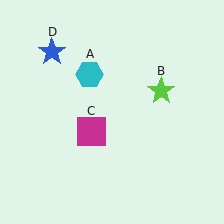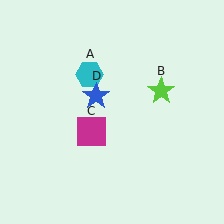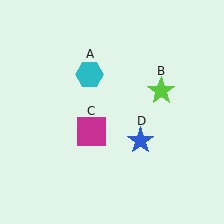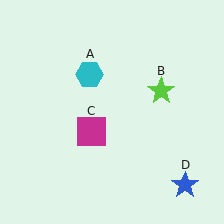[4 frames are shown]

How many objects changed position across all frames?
1 object changed position: blue star (object D).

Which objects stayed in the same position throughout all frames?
Cyan hexagon (object A) and lime star (object B) and magenta square (object C) remained stationary.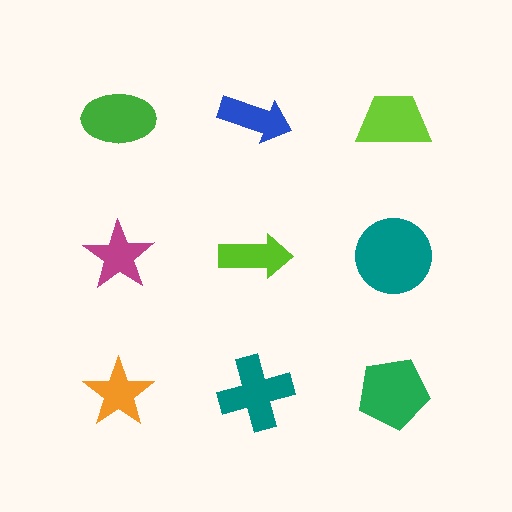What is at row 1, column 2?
A blue arrow.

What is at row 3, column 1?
An orange star.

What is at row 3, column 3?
A green pentagon.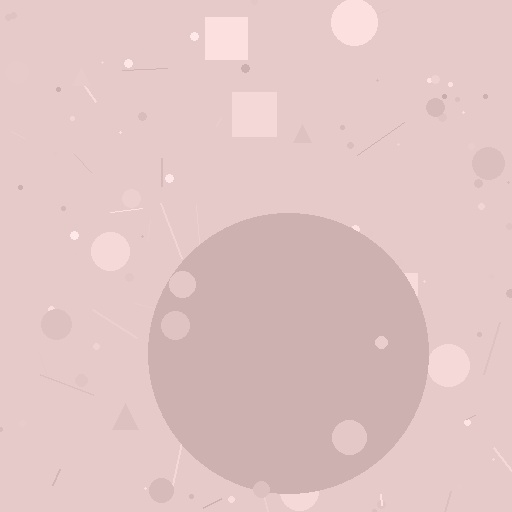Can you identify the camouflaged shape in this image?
The camouflaged shape is a circle.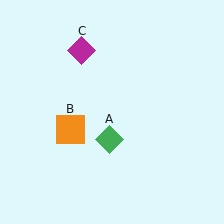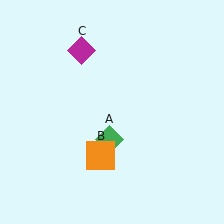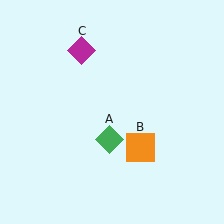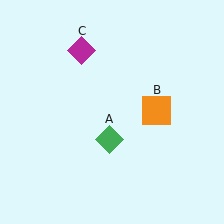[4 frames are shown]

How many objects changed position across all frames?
1 object changed position: orange square (object B).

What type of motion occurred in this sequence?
The orange square (object B) rotated counterclockwise around the center of the scene.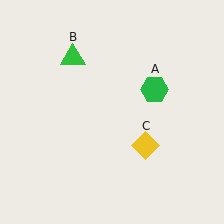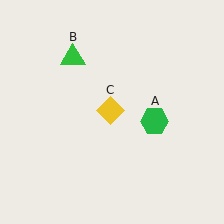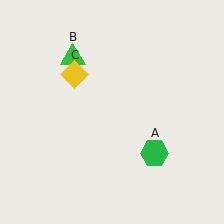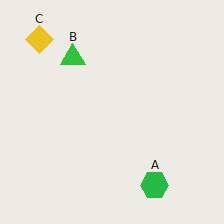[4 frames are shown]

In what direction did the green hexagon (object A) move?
The green hexagon (object A) moved down.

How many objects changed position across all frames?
2 objects changed position: green hexagon (object A), yellow diamond (object C).